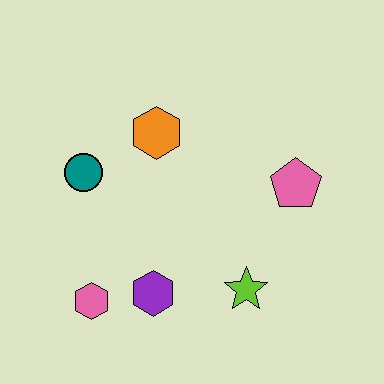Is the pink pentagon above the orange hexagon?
No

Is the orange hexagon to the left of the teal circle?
No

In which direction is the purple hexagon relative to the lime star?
The purple hexagon is to the left of the lime star.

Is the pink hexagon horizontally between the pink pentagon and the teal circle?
Yes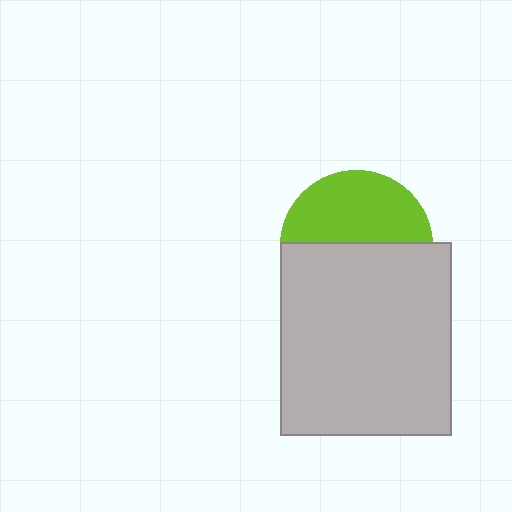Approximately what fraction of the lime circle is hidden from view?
Roughly 54% of the lime circle is hidden behind the light gray rectangle.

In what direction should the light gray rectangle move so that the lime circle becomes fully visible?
The light gray rectangle should move down. That is the shortest direction to clear the overlap and leave the lime circle fully visible.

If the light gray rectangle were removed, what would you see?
You would see the complete lime circle.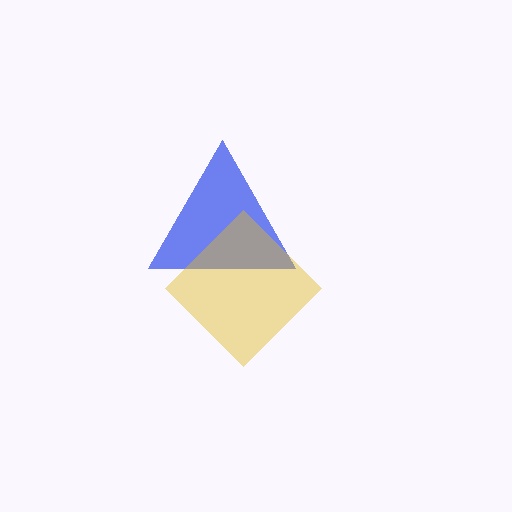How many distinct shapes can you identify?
There are 2 distinct shapes: a blue triangle, a yellow diamond.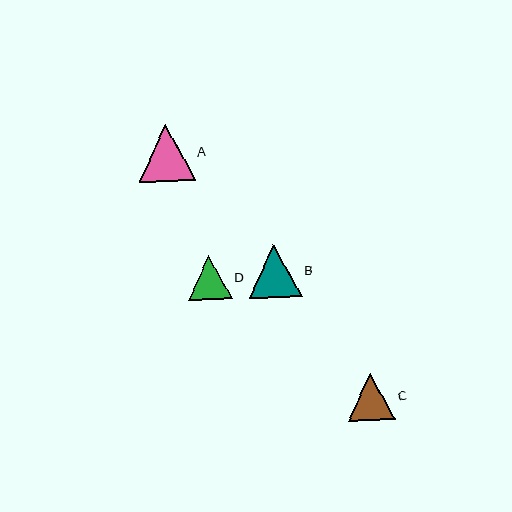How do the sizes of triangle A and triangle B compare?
Triangle A and triangle B are approximately the same size.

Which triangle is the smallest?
Triangle D is the smallest with a size of approximately 43 pixels.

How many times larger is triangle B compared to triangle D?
Triangle B is approximately 1.2 times the size of triangle D.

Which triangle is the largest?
Triangle A is the largest with a size of approximately 57 pixels.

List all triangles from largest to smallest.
From largest to smallest: A, B, C, D.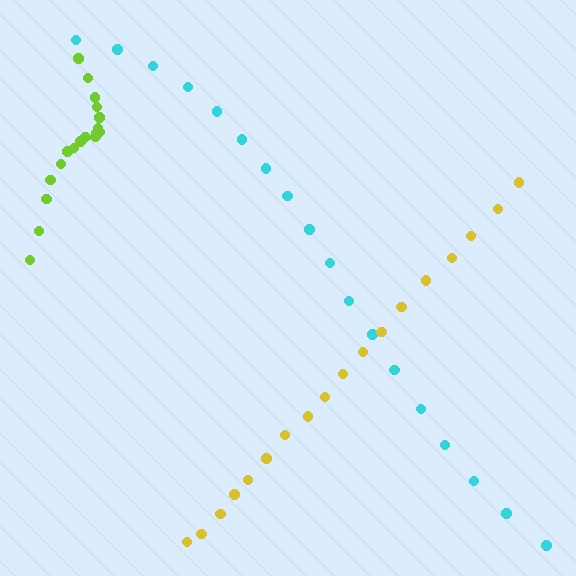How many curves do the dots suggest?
There are 3 distinct paths.